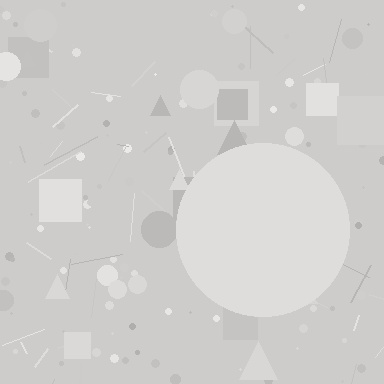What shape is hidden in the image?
A circle is hidden in the image.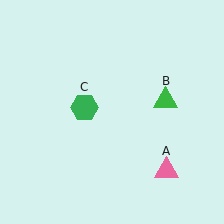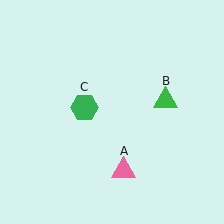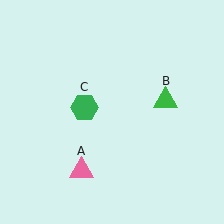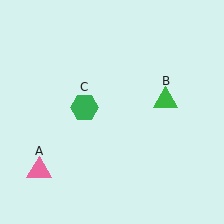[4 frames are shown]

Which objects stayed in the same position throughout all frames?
Green triangle (object B) and green hexagon (object C) remained stationary.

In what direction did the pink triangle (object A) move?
The pink triangle (object A) moved left.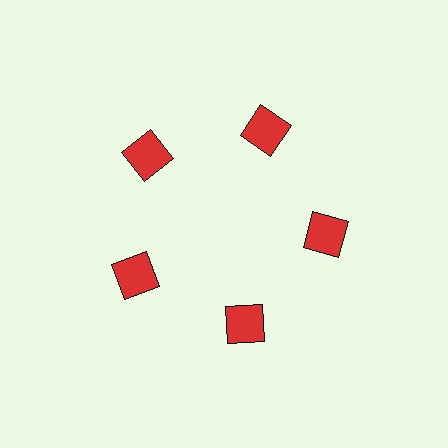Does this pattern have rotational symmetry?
Yes, this pattern has 5-fold rotational symmetry. It looks the same after rotating 72 degrees around the center.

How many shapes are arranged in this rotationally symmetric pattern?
There are 5 shapes, arranged in 5 groups of 1.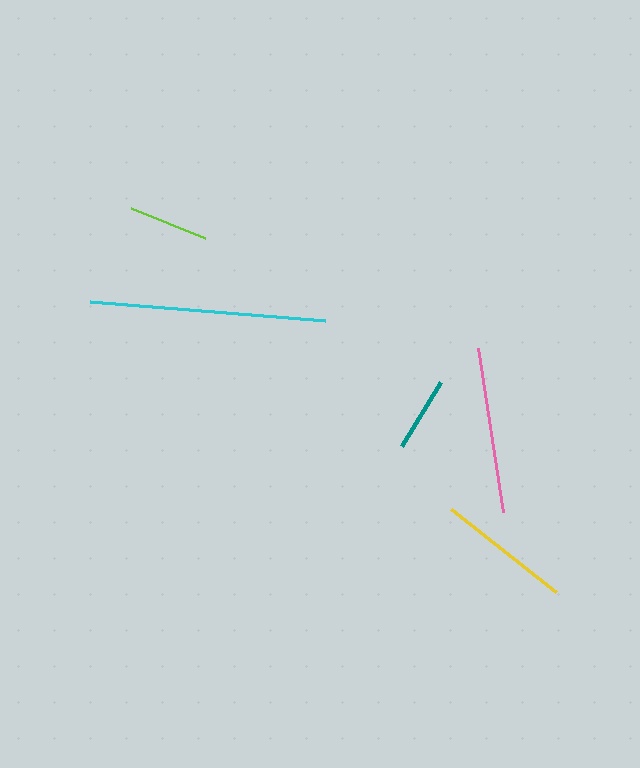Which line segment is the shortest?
The teal line is the shortest at approximately 75 pixels.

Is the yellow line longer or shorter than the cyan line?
The cyan line is longer than the yellow line.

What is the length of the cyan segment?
The cyan segment is approximately 236 pixels long.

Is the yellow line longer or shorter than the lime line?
The yellow line is longer than the lime line.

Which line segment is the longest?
The cyan line is the longest at approximately 236 pixels.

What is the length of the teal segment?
The teal segment is approximately 75 pixels long.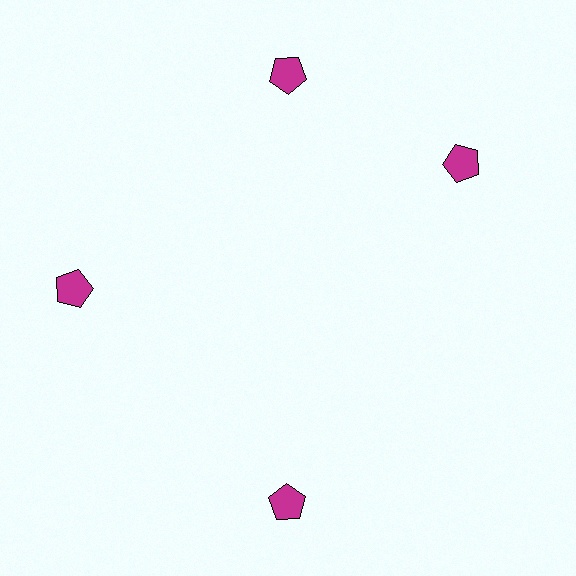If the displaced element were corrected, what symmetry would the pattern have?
It would have 4-fold rotational symmetry — the pattern would map onto itself every 90 degrees.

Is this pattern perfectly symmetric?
No. The 4 magenta pentagons are arranged in a ring, but one element near the 3 o'clock position is rotated out of alignment along the ring, breaking the 4-fold rotational symmetry.